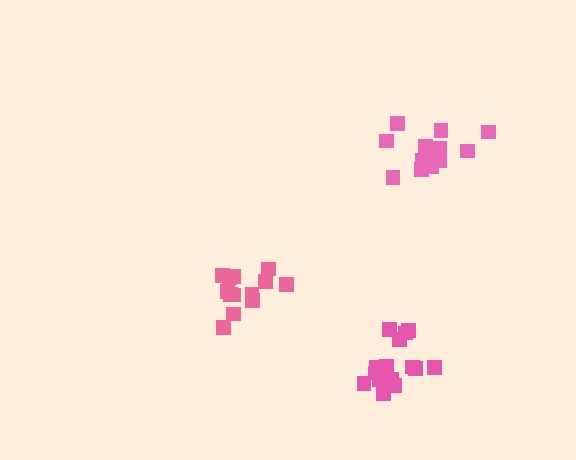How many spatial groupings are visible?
There are 3 spatial groupings.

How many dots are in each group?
Group 1: 14 dots, Group 2: 13 dots, Group 3: 15 dots (42 total).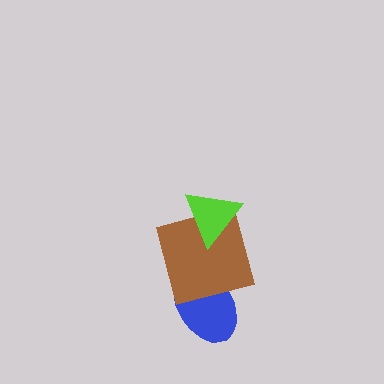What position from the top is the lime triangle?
The lime triangle is 1st from the top.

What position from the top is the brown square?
The brown square is 2nd from the top.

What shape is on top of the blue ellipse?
The brown square is on top of the blue ellipse.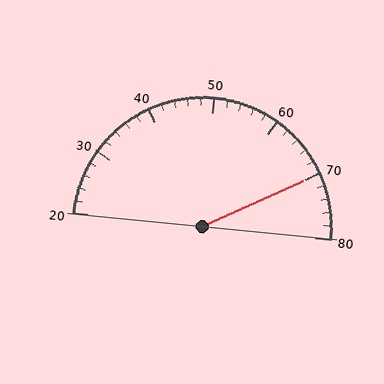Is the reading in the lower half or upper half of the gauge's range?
The reading is in the upper half of the range (20 to 80).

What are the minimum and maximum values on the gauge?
The gauge ranges from 20 to 80.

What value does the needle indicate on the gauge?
The needle indicates approximately 70.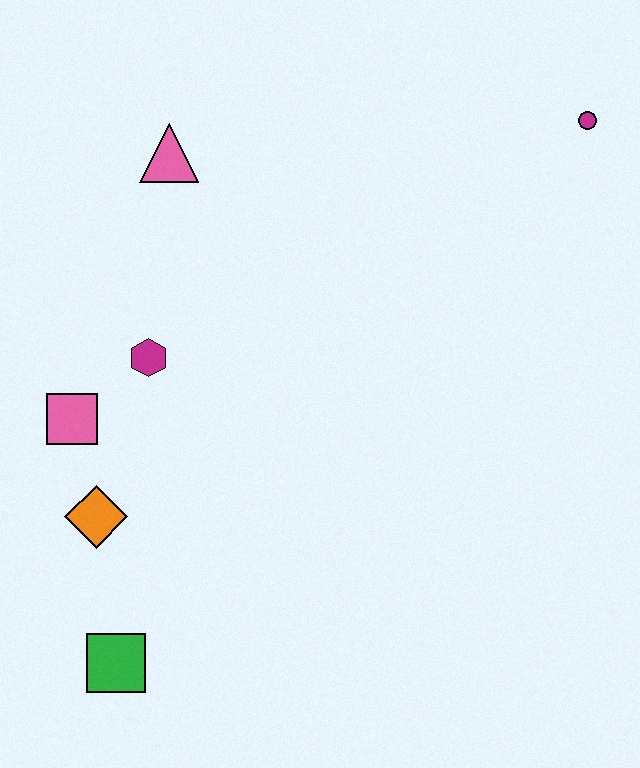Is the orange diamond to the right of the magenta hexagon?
No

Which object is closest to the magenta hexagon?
The pink square is closest to the magenta hexagon.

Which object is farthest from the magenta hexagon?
The magenta circle is farthest from the magenta hexagon.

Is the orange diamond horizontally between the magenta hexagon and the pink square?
Yes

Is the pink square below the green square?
No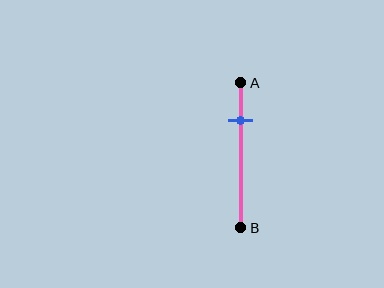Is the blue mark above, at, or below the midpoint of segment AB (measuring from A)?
The blue mark is above the midpoint of segment AB.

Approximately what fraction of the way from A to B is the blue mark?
The blue mark is approximately 25% of the way from A to B.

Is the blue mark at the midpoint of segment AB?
No, the mark is at about 25% from A, not at the 50% midpoint.